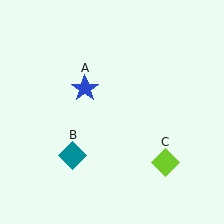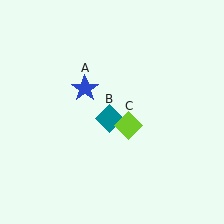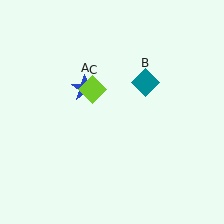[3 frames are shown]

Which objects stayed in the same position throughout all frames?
Blue star (object A) remained stationary.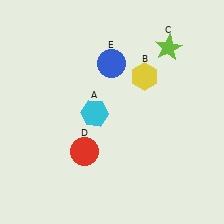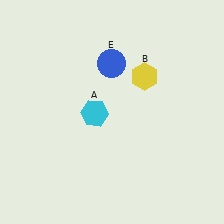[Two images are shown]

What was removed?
The red circle (D), the lime star (C) were removed in Image 2.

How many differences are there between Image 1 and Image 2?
There are 2 differences between the two images.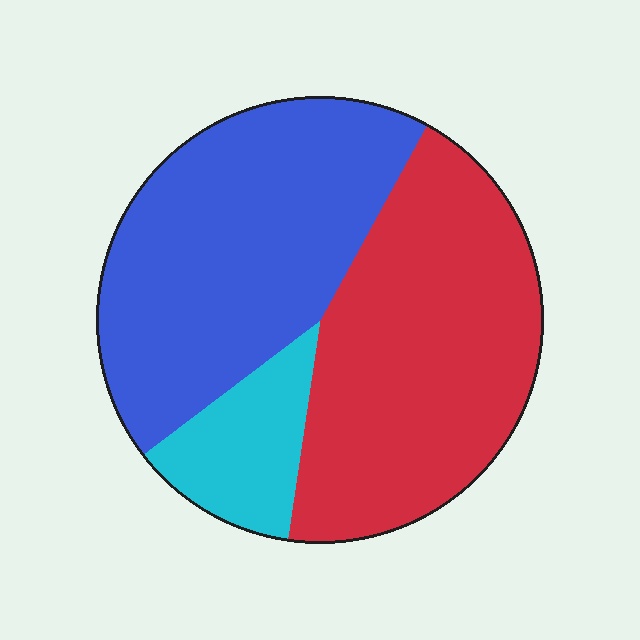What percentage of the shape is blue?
Blue covers 43% of the shape.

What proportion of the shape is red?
Red takes up between a quarter and a half of the shape.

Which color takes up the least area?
Cyan, at roughly 10%.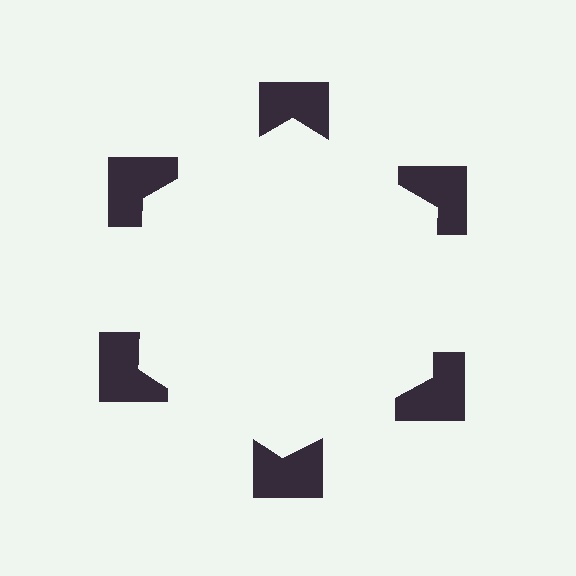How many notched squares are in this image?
There are 6 — one at each vertex of the illusory hexagon.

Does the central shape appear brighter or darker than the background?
It typically appears slightly brighter than the background, even though no actual brightness change is drawn.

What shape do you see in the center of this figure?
An illusory hexagon — its edges are inferred from the aligned wedge cuts in the notched squares, not physically drawn.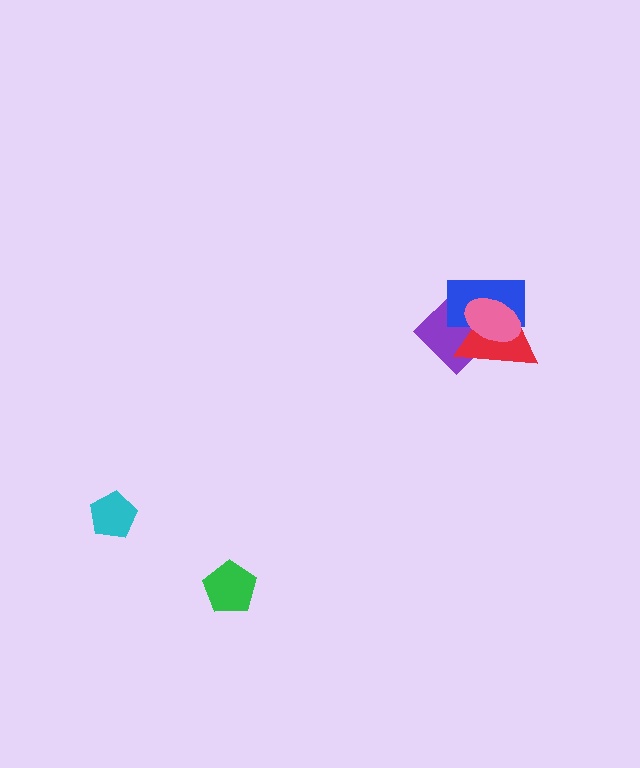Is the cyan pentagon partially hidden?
No, no other shape covers it.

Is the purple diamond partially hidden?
Yes, it is partially covered by another shape.